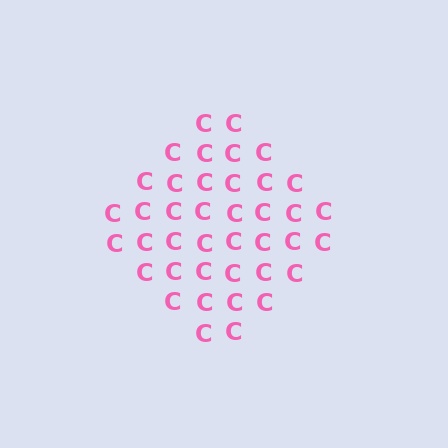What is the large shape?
The large shape is a diamond.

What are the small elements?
The small elements are letter C's.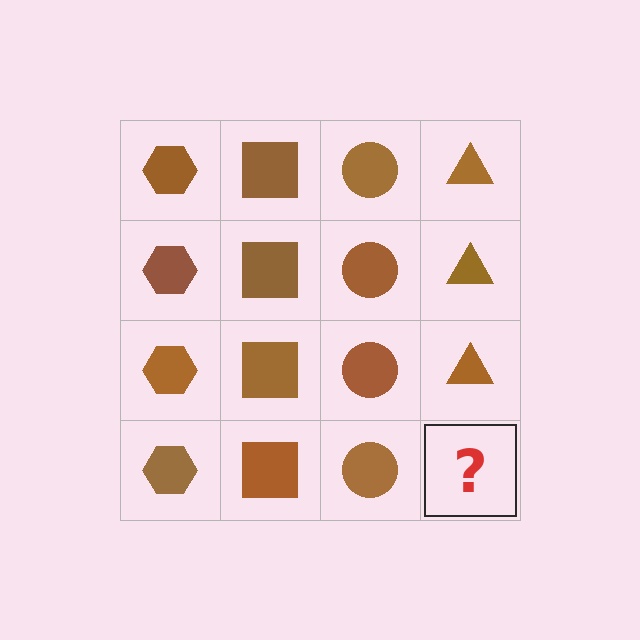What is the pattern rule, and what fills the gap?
The rule is that each column has a consistent shape. The gap should be filled with a brown triangle.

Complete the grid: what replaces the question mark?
The question mark should be replaced with a brown triangle.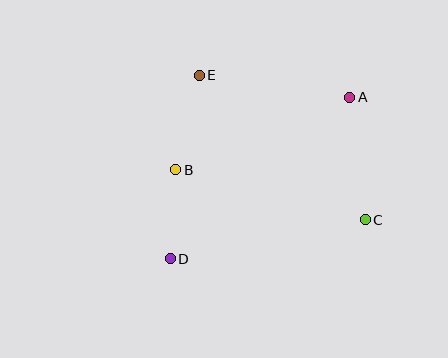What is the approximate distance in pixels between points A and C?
The distance between A and C is approximately 124 pixels.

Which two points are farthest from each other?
Points A and D are farthest from each other.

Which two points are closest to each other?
Points B and D are closest to each other.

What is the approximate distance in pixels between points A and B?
The distance between A and B is approximately 188 pixels.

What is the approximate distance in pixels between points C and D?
The distance between C and D is approximately 199 pixels.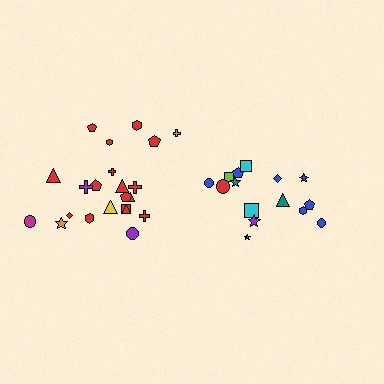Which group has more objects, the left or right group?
The left group.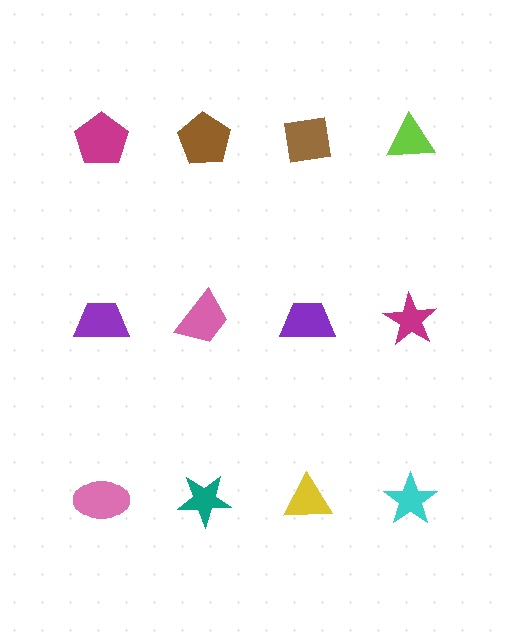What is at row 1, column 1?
A magenta pentagon.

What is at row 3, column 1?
A pink ellipse.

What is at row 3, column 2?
A teal star.